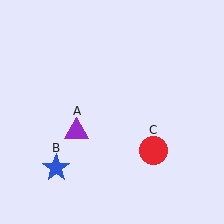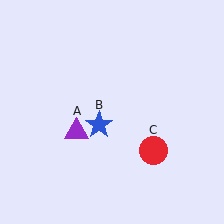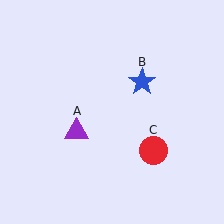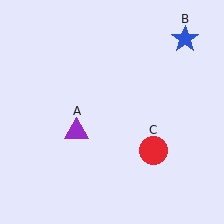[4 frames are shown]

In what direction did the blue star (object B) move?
The blue star (object B) moved up and to the right.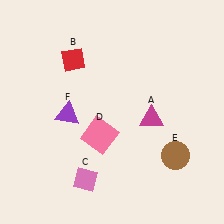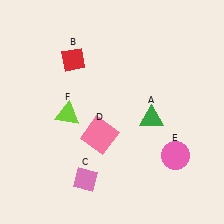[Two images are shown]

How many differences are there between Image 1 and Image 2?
There are 3 differences between the two images.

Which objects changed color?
A changed from magenta to green. E changed from brown to pink. F changed from purple to lime.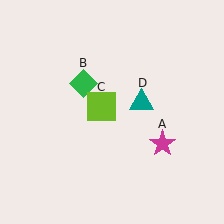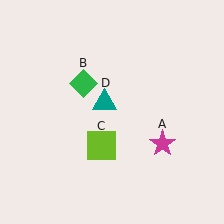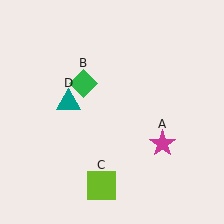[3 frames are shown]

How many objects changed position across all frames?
2 objects changed position: lime square (object C), teal triangle (object D).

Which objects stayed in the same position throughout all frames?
Magenta star (object A) and green diamond (object B) remained stationary.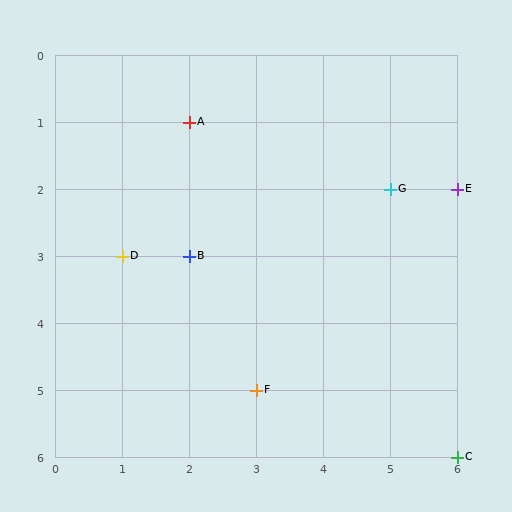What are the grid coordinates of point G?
Point G is at grid coordinates (5, 2).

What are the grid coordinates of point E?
Point E is at grid coordinates (6, 2).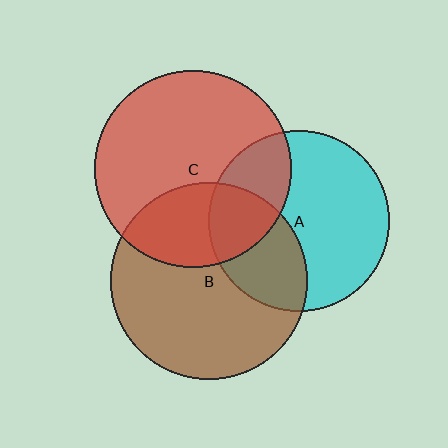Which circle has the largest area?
Circle C (red).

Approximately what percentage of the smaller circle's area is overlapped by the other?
Approximately 30%.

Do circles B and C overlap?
Yes.